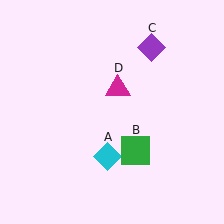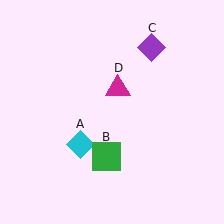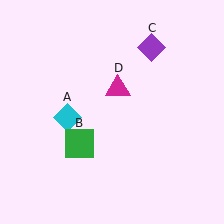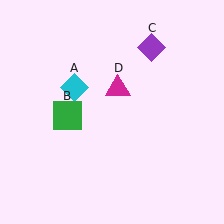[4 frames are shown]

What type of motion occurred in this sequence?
The cyan diamond (object A), green square (object B) rotated clockwise around the center of the scene.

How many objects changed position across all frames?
2 objects changed position: cyan diamond (object A), green square (object B).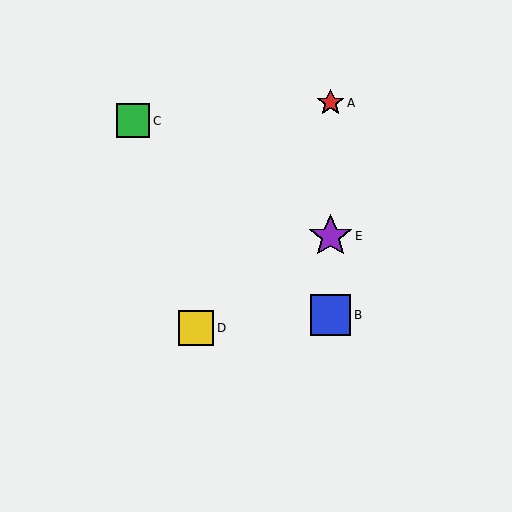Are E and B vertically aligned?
Yes, both are at x≈330.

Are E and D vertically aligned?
No, E is at x≈330 and D is at x≈196.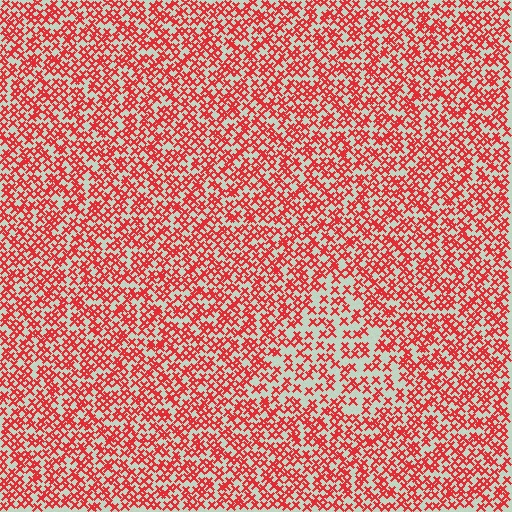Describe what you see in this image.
The image contains small red elements arranged at two different densities. A triangle-shaped region is visible where the elements are less densely packed than the surrounding area.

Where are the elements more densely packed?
The elements are more densely packed outside the triangle boundary.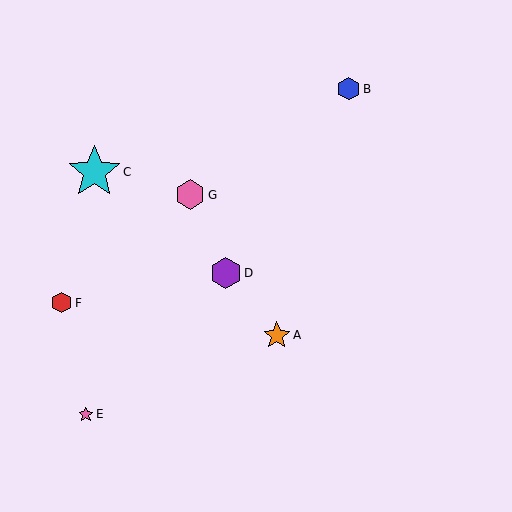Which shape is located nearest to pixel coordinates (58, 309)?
The red hexagon (labeled F) at (61, 303) is nearest to that location.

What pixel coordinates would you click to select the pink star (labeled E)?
Click at (86, 414) to select the pink star E.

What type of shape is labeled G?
Shape G is a pink hexagon.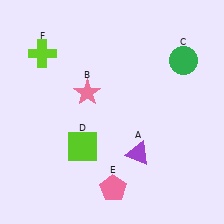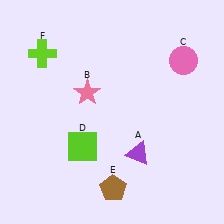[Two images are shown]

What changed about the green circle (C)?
In Image 1, C is green. In Image 2, it changed to pink.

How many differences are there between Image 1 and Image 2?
There are 2 differences between the two images.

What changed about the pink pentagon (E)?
In Image 1, E is pink. In Image 2, it changed to brown.